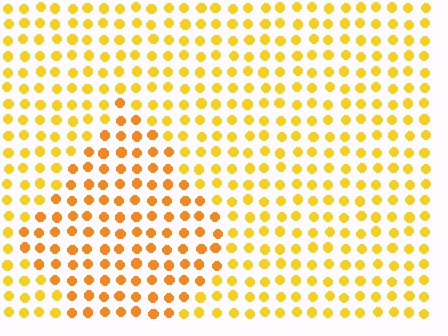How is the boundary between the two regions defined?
The boundary is defined purely by a slight shift in hue (about 21 degrees). Spacing, size, and orientation are identical on both sides.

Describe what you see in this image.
The image is filled with small yellow elements in a uniform arrangement. A diamond-shaped region is visible where the elements are tinted to a slightly different hue, forming a subtle color boundary.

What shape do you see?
I see a diamond.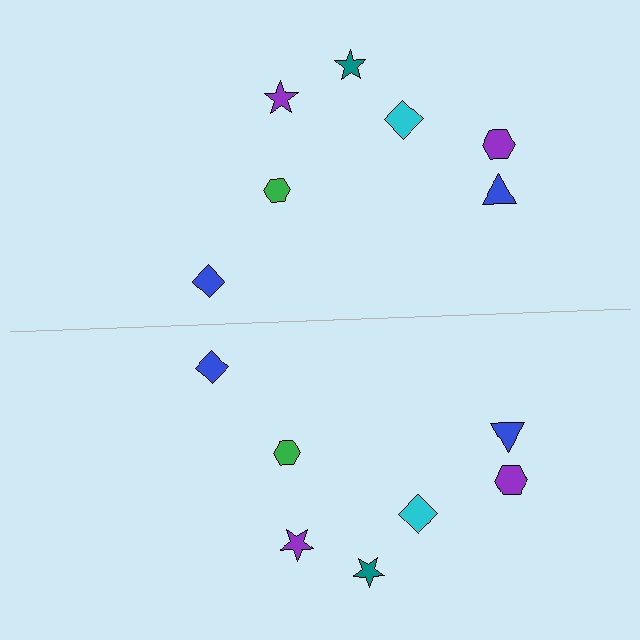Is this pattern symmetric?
Yes, this pattern has bilateral (reflection) symmetry.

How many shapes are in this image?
There are 14 shapes in this image.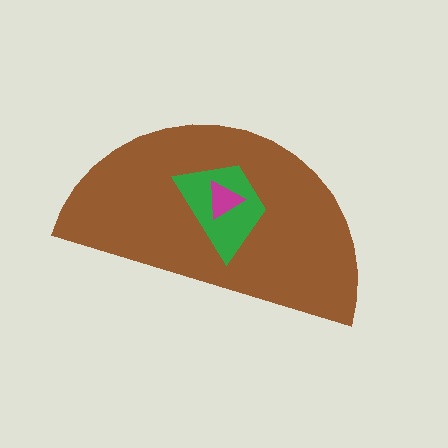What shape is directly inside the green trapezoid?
The magenta triangle.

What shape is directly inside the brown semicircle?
The green trapezoid.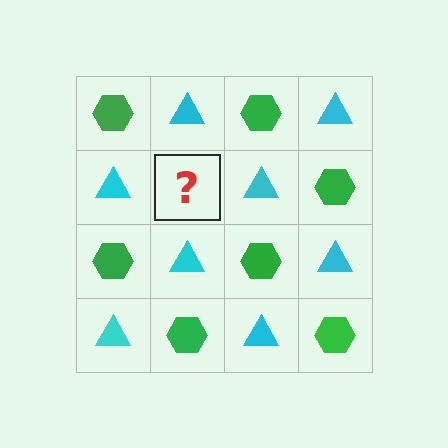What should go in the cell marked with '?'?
The missing cell should contain a green hexagon.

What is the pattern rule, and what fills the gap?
The rule is that it alternates green hexagon and cyan triangle in a checkerboard pattern. The gap should be filled with a green hexagon.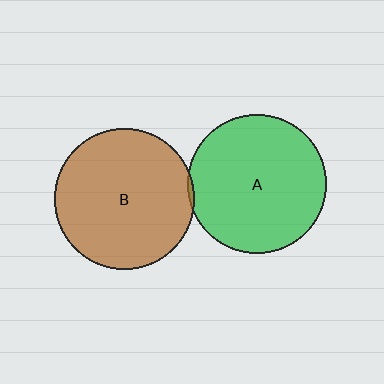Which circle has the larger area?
Circle B (brown).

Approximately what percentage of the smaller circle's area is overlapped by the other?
Approximately 5%.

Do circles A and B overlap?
Yes.